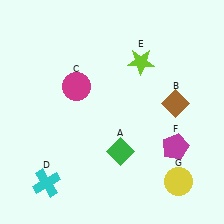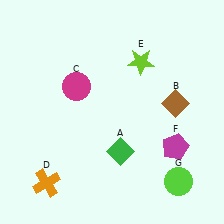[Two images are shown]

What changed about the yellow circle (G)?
In Image 1, G is yellow. In Image 2, it changed to lime.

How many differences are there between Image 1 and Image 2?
There are 2 differences between the two images.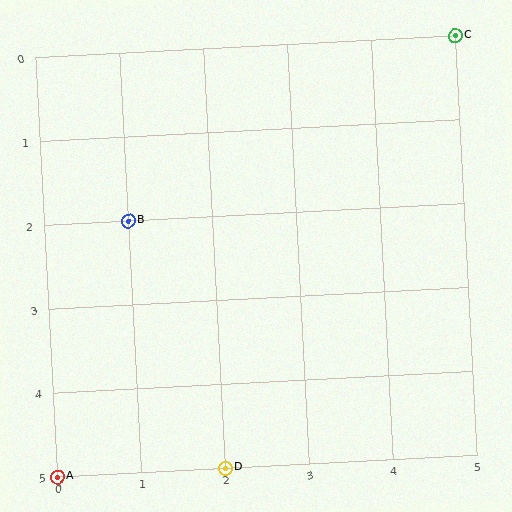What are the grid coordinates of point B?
Point B is at grid coordinates (1, 2).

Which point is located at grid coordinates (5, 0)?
Point C is at (5, 0).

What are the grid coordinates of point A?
Point A is at grid coordinates (0, 5).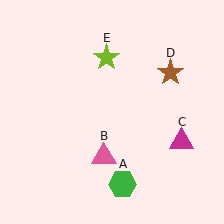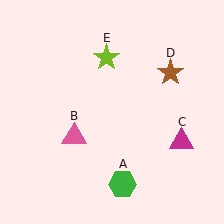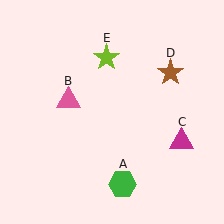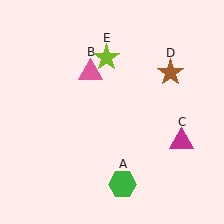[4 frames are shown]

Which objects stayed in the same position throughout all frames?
Green hexagon (object A) and magenta triangle (object C) and brown star (object D) and lime star (object E) remained stationary.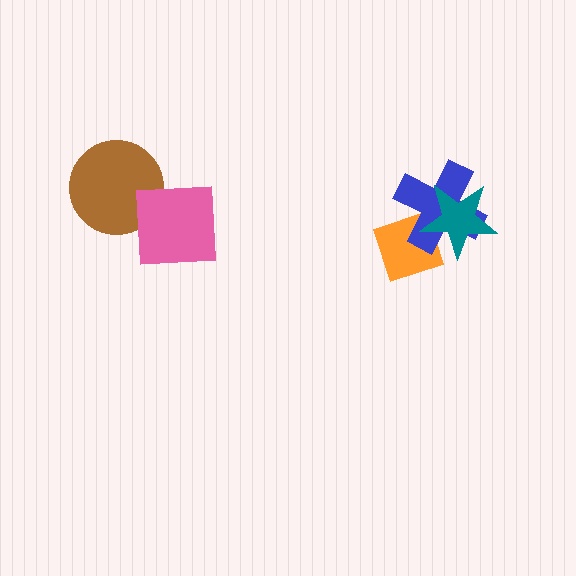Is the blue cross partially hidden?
Yes, it is partially covered by another shape.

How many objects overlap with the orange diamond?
2 objects overlap with the orange diamond.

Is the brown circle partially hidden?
Yes, it is partially covered by another shape.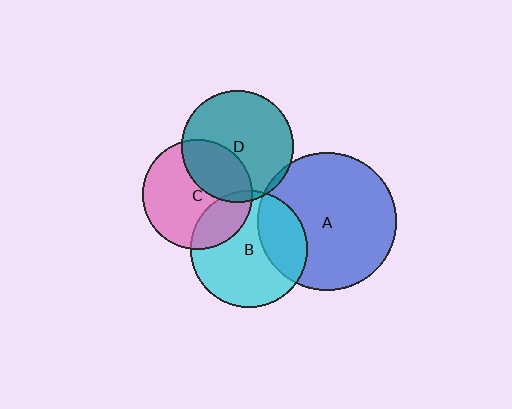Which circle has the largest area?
Circle A (blue).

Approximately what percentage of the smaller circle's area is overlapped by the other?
Approximately 5%.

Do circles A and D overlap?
Yes.